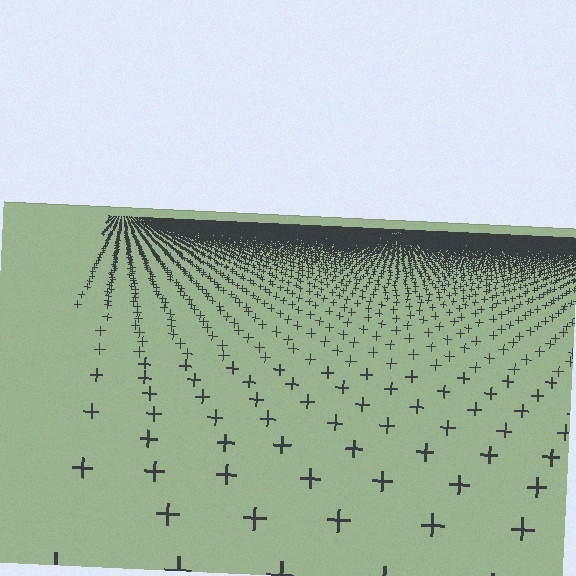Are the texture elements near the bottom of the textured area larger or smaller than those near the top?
Larger. Near the bottom, elements are closer to the viewer and appear at a bigger on-screen size.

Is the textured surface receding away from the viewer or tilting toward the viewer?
The surface is receding away from the viewer. Texture elements get smaller and denser toward the top.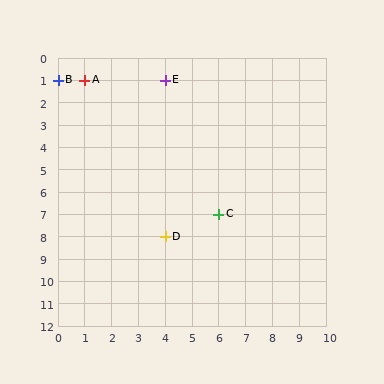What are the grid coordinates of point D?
Point D is at grid coordinates (4, 8).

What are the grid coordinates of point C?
Point C is at grid coordinates (6, 7).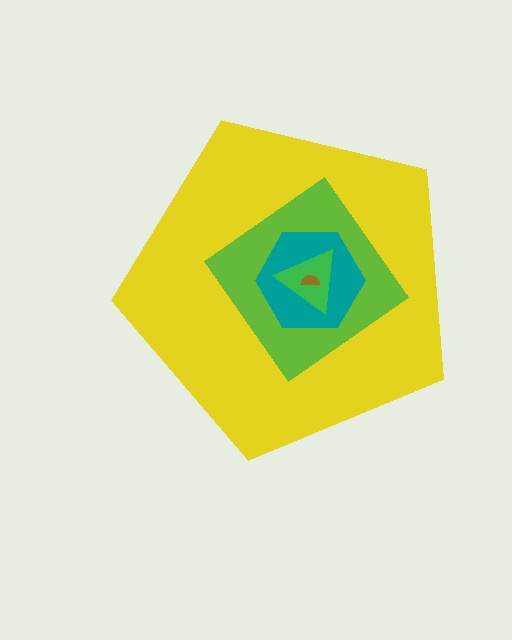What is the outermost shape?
The yellow pentagon.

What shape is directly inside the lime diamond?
The teal hexagon.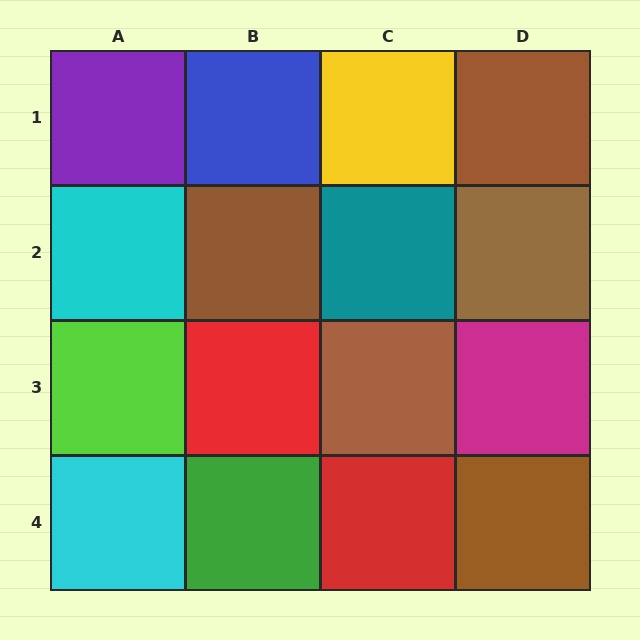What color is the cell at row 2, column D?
Brown.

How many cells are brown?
5 cells are brown.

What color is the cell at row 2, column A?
Cyan.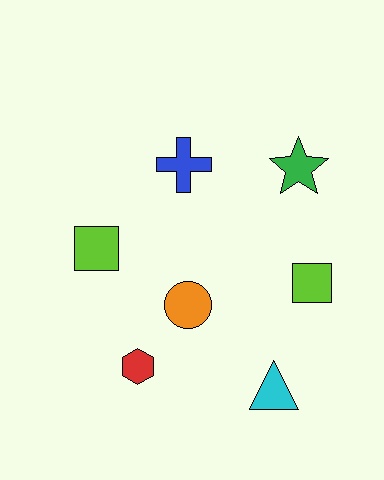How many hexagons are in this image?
There is 1 hexagon.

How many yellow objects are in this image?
There are no yellow objects.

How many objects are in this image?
There are 7 objects.